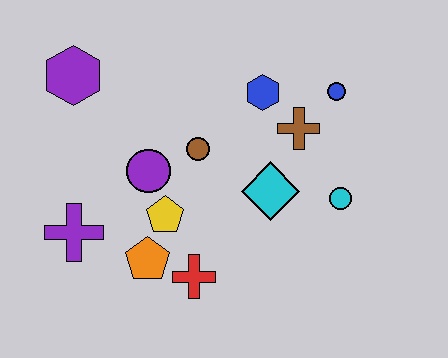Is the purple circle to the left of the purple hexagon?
No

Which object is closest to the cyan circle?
The cyan diamond is closest to the cyan circle.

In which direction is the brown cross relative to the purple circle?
The brown cross is to the right of the purple circle.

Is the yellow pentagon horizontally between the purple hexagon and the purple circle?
No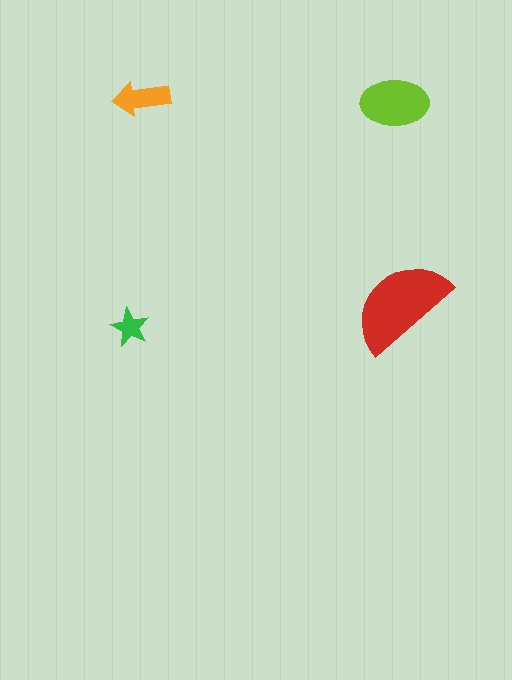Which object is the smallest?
The green star.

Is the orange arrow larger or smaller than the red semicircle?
Smaller.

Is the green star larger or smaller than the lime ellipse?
Smaller.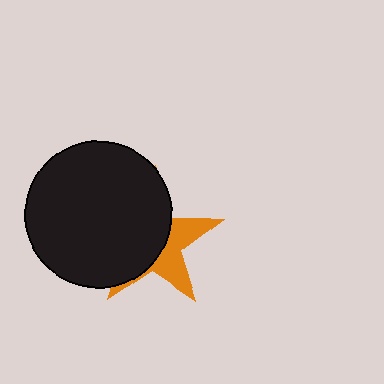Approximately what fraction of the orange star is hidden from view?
Roughly 63% of the orange star is hidden behind the black circle.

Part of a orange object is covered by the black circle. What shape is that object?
It is a star.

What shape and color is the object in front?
The object in front is a black circle.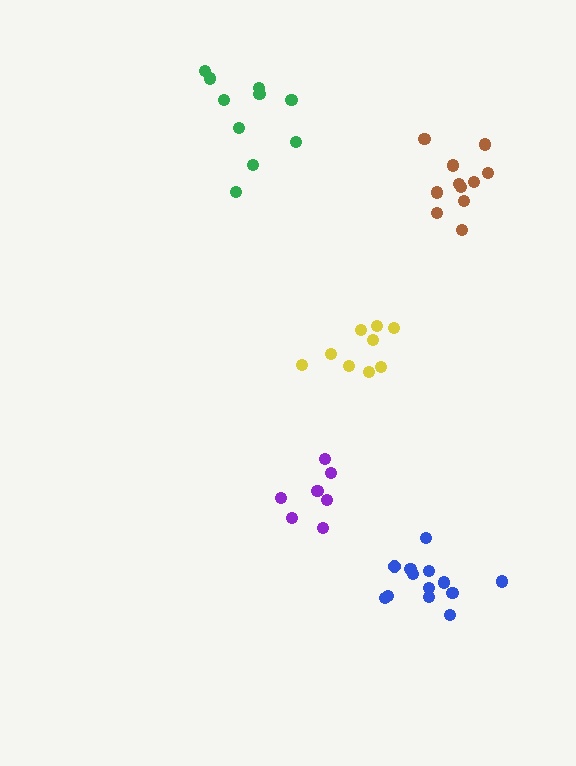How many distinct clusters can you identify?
There are 5 distinct clusters.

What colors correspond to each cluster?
The clusters are colored: blue, yellow, brown, purple, green.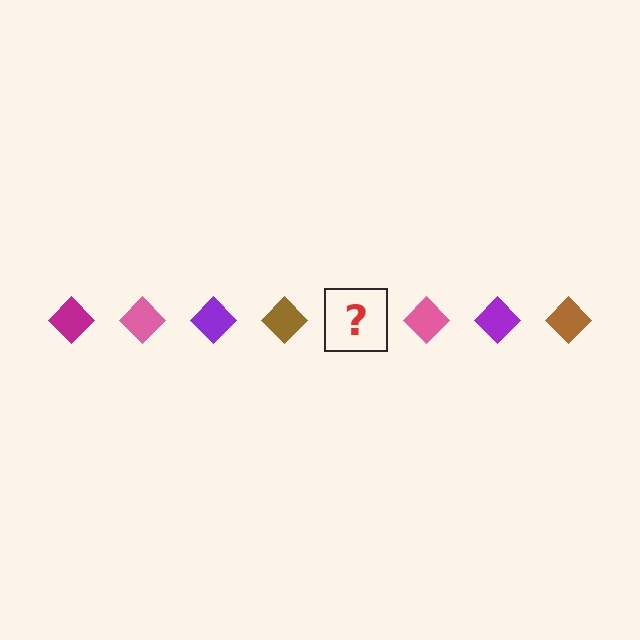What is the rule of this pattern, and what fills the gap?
The rule is that the pattern cycles through magenta, pink, purple, brown diamonds. The gap should be filled with a magenta diamond.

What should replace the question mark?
The question mark should be replaced with a magenta diamond.